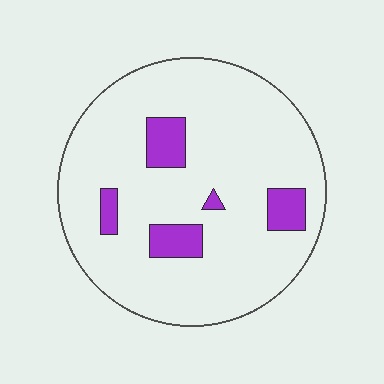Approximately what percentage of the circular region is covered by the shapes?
Approximately 10%.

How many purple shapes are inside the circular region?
5.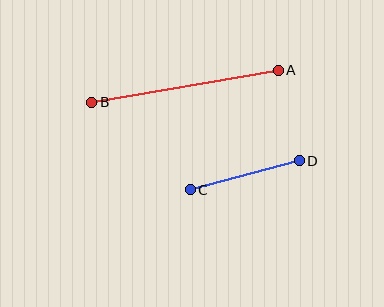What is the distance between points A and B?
The distance is approximately 189 pixels.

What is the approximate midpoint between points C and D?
The midpoint is at approximately (245, 175) pixels.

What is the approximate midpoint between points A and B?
The midpoint is at approximately (185, 86) pixels.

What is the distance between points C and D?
The distance is approximately 112 pixels.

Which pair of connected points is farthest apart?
Points A and B are farthest apart.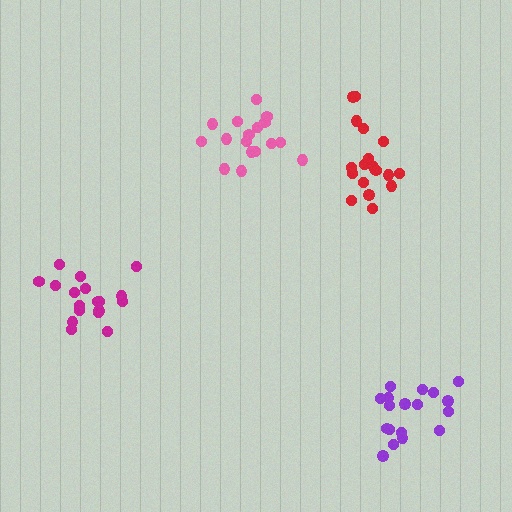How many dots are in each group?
Group 1: 18 dots, Group 2: 18 dots, Group 3: 17 dots, Group 4: 18 dots (71 total).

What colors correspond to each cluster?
The clusters are colored: magenta, red, pink, purple.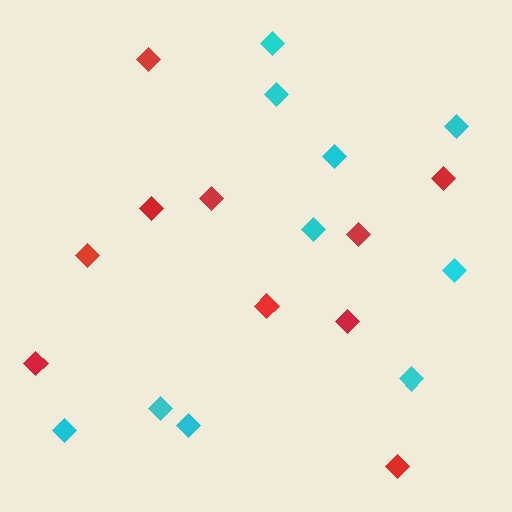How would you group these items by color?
There are 2 groups: one group of red diamonds (10) and one group of cyan diamonds (10).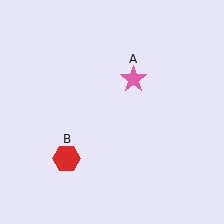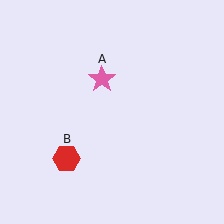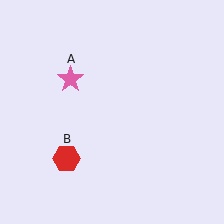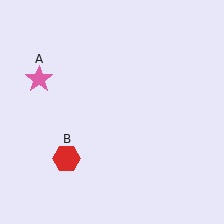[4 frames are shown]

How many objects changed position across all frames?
1 object changed position: pink star (object A).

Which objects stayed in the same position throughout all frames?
Red hexagon (object B) remained stationary.